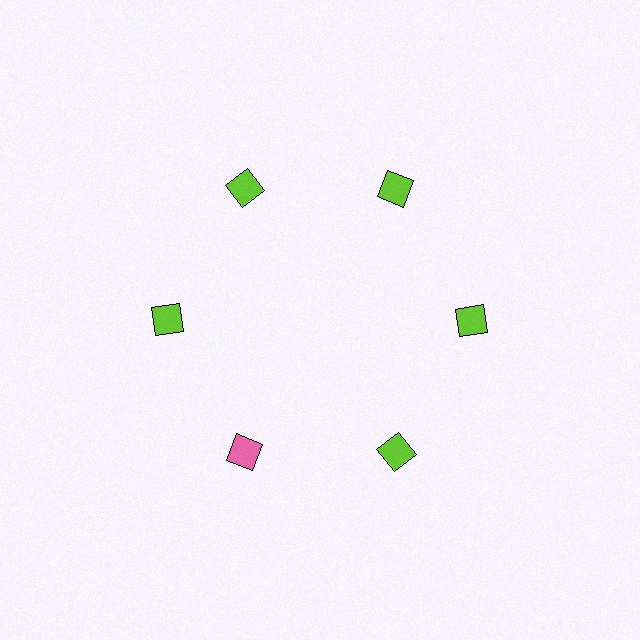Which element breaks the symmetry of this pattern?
The pink diamond at roughly the 7 o'clock position breaks the symmetry. All other shapes are lime diamonds.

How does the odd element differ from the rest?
It has a different color: pink instead of lime.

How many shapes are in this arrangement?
There are 6 shapes arranged in a ring pattern.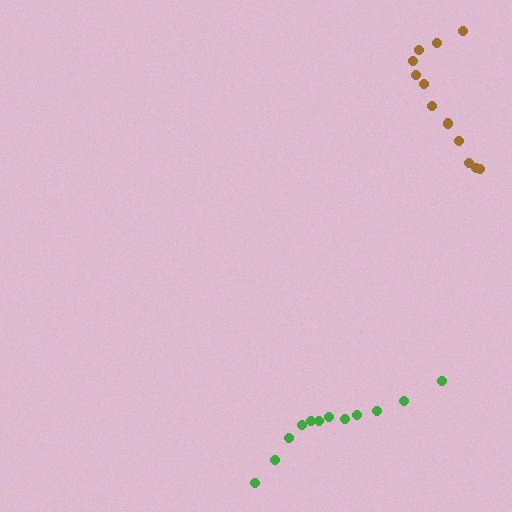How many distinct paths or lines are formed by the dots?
There are 2 distinct paths.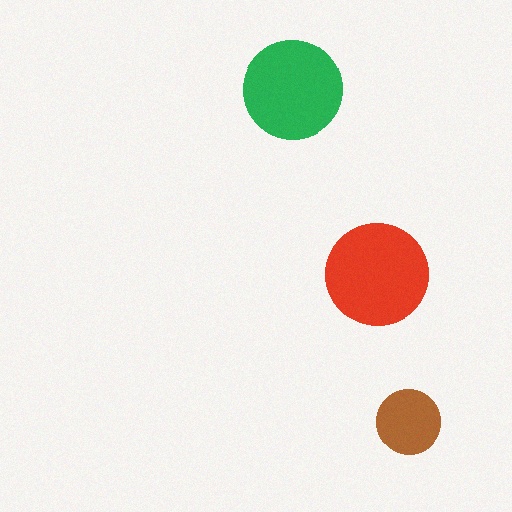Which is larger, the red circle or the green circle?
The red one.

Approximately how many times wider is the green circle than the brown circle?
About 1.5 times wider.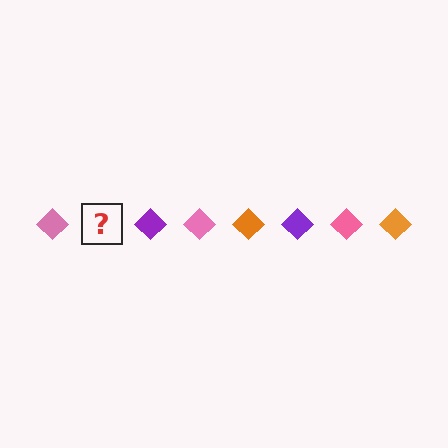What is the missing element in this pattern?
The missing element is an orange diamond.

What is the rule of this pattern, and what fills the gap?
The rule is that the pattern cycles through pink, orange, purple diamonds. The gap should be filled with an orange diamond.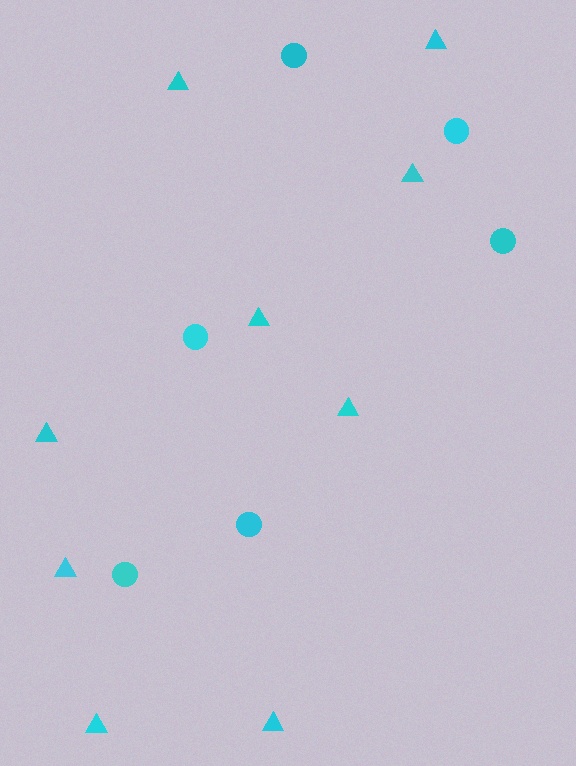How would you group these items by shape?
There are 2 groups: one group of triangles (9) and one group of circles (6).